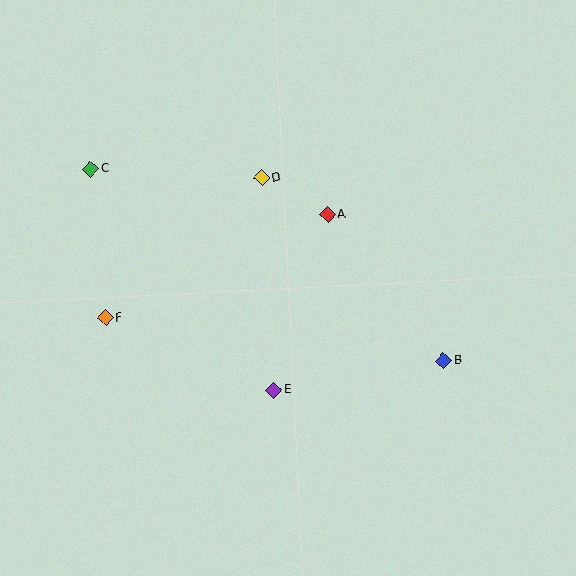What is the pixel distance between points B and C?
The distance between B and C is 402 pixels.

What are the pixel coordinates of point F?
Point F is at (105, 318).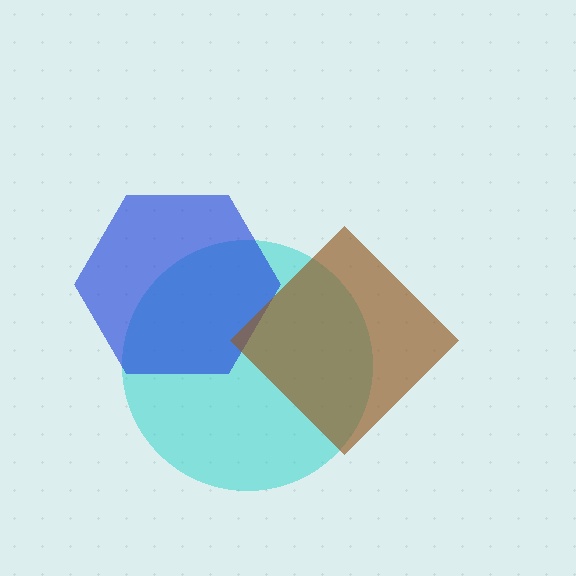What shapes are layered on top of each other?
The layered shapes are: a cyan circle, a blue hexagon, a brown diamond.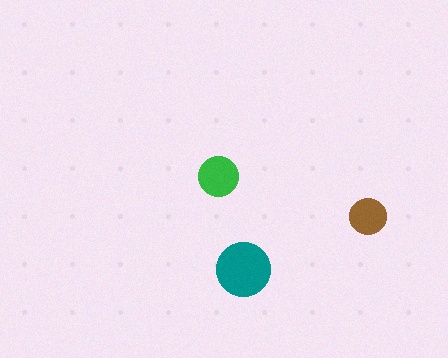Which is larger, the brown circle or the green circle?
The green one.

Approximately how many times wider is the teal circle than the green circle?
About 1.5 times wider.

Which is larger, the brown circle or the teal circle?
The teal one.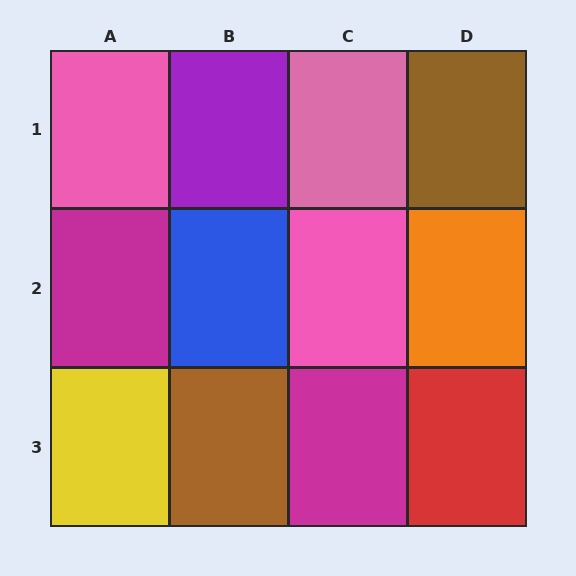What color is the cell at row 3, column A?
Yellow.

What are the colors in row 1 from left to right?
Pink, purple, pink, brown.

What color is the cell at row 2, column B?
Blue.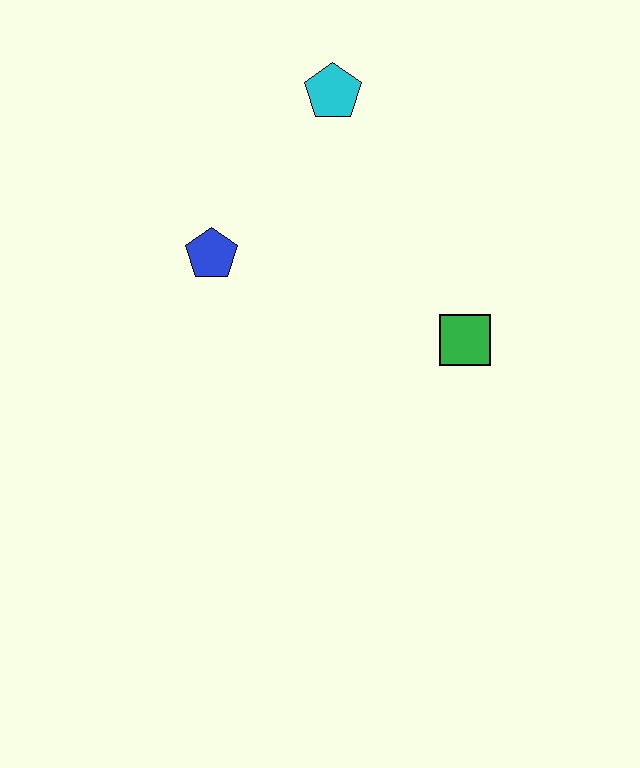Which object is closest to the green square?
The blue pentagon is closest to the green square.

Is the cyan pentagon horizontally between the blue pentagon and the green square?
Yes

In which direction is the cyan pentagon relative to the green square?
The cyan pentagon is above the green square.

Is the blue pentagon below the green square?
No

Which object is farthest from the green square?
The cyan pentagon is farthest from the green square.